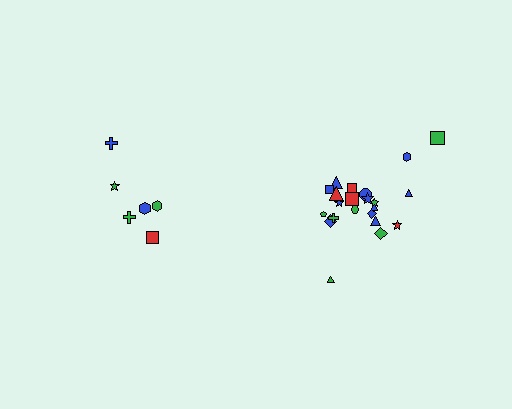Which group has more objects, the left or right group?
The right group.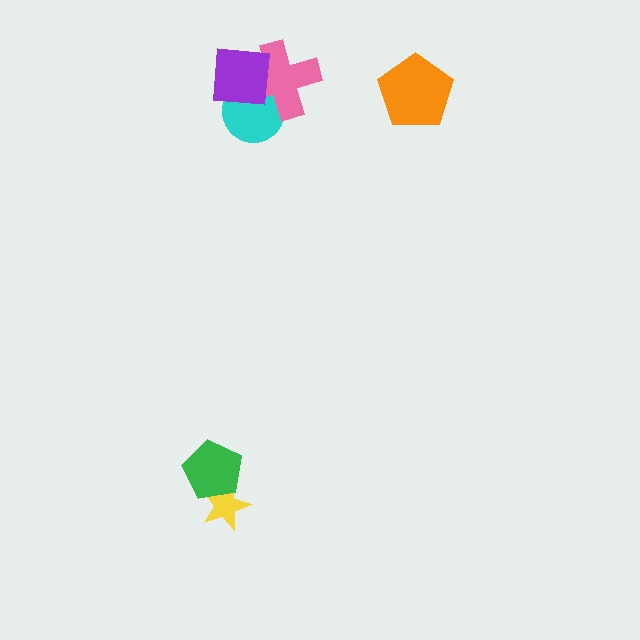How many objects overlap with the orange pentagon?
0 objects overlap with the orange pentagon.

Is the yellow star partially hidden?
Yes, it is partially covered by another shape.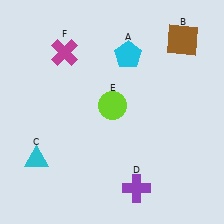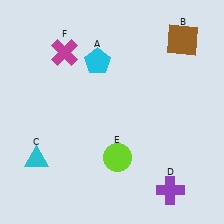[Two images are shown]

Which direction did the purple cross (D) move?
The purple cross (D) moved right.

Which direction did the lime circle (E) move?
The lime circle (E) moved down.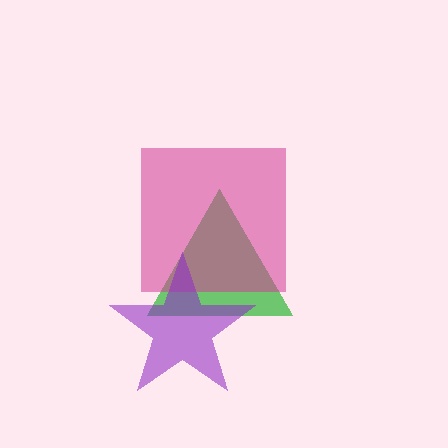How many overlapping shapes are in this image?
There are 3 overlapping shapes in the image.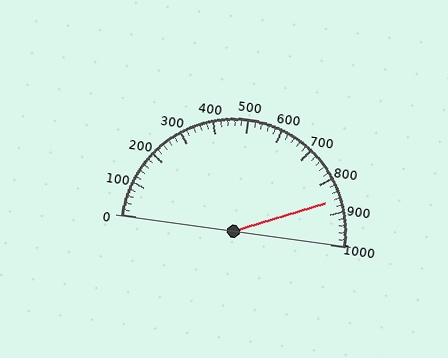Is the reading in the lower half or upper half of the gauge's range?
The reading is in the upper half of the range (0 to 1000).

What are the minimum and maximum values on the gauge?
The gauge ranges from 0 to 1000.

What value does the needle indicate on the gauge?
The needle indicates approximately 860.